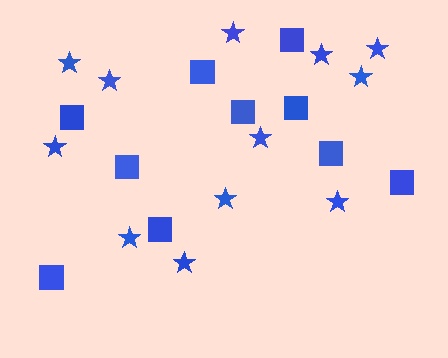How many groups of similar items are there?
There are 2 groups: one group of stars (12) and one group of squares (10).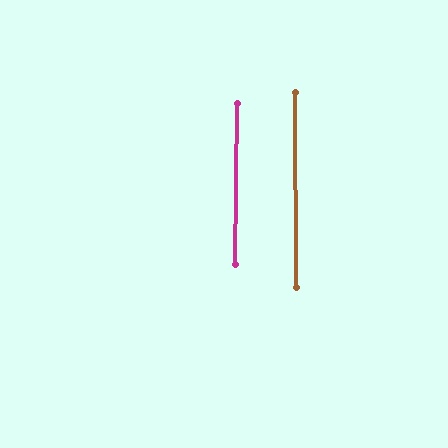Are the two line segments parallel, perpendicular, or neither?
Parallel — their directions differ by only 1.2°.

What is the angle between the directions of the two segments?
Approximately 1 degree.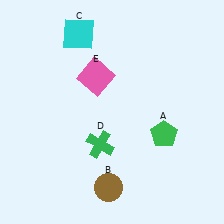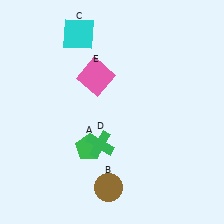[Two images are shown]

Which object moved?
The green pentagon (A) moved left.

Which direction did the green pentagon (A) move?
The green pentagon (A) moved left.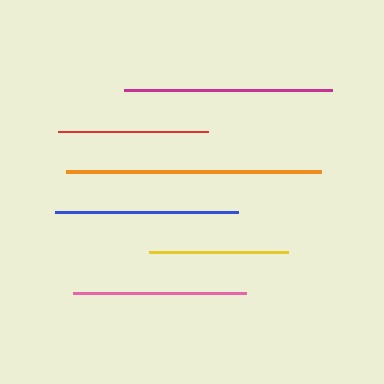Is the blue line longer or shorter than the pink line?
The blue line is longer than the pink line.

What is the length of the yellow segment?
The yellow segment is approximately 139 pixels long.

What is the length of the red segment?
The red segment is approximately 150 pixels long.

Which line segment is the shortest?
The yellow line is the shortest at approximately 139 pixels.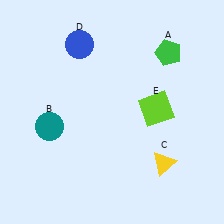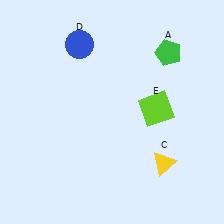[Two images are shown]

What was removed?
The teal circle (B) was removed in Image 2.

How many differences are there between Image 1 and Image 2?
There is 1 difference between the two images.